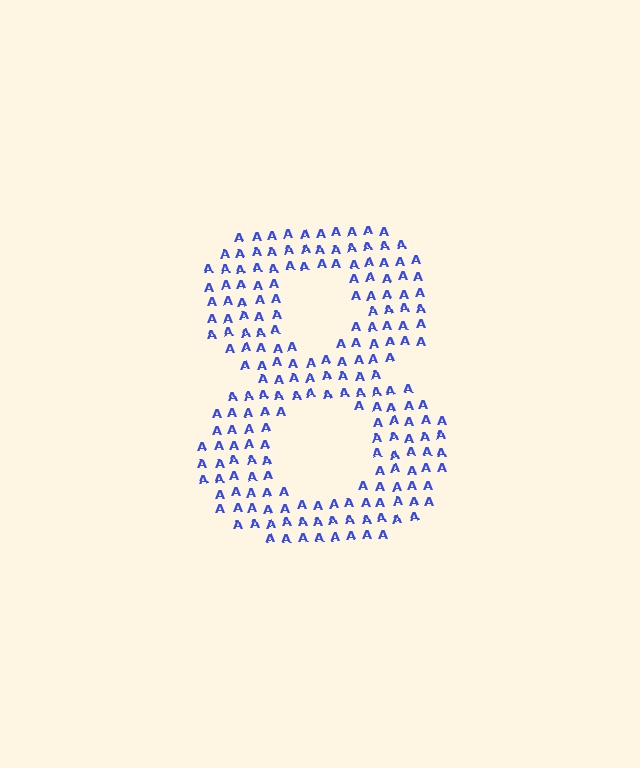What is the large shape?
The large shape is the digit 8.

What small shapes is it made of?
It is made of small letter A's.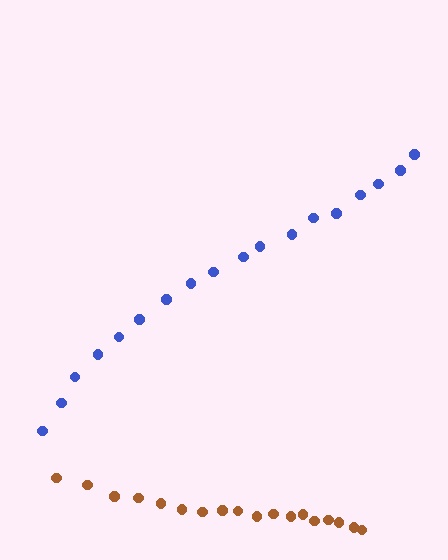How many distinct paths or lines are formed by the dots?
There are 2 distinct paths.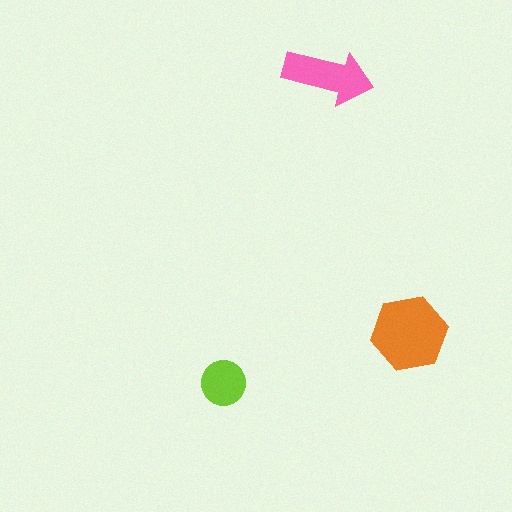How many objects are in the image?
There are 3 objects in the image.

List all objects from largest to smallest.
The orange hexagon, the pink arrow, the lime circle.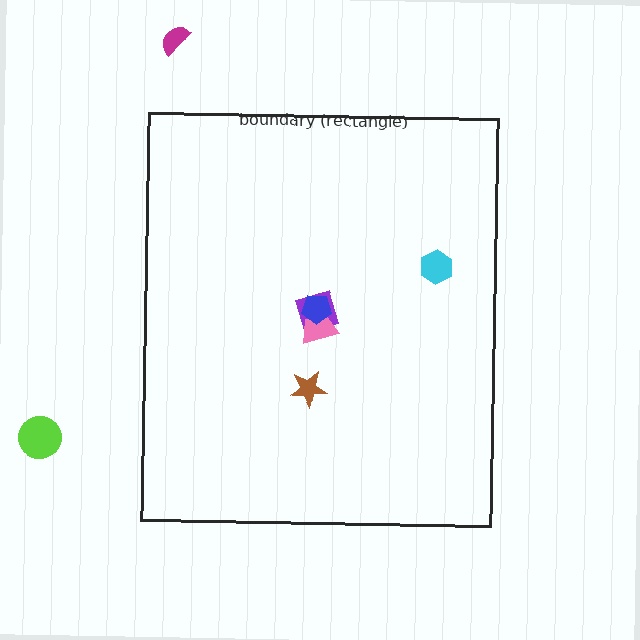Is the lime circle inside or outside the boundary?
Outside.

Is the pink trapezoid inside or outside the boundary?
Inside.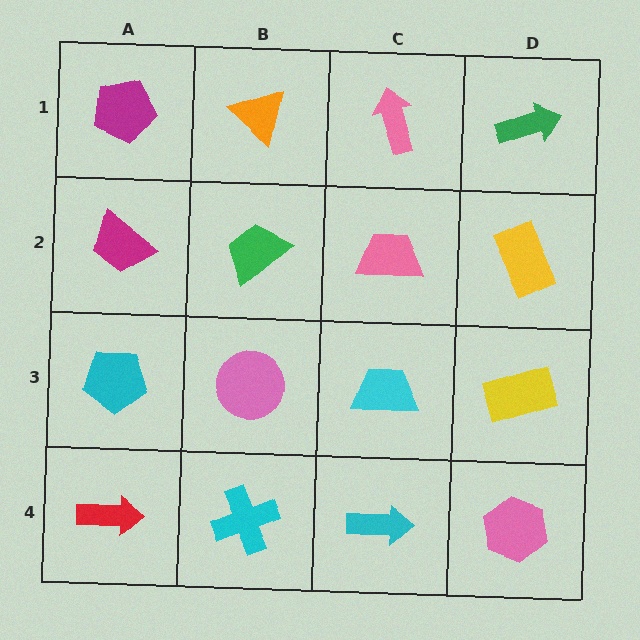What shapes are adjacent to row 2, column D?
A green arrow (row 1, column D), a yellow rectangle (row 3, column D), a pink trapezoid (row 2, column C).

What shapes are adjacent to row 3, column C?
A pink trapezoid (row 2, column C), a cyan arrow (row 4, column C), a pink circle (row 3, column B), a yellow rectangle (row 3, column D).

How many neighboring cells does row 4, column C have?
3.